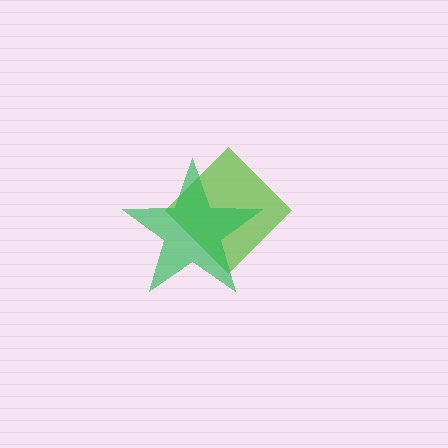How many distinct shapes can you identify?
There are 2 distinct shapes: a lime diamond, a green star.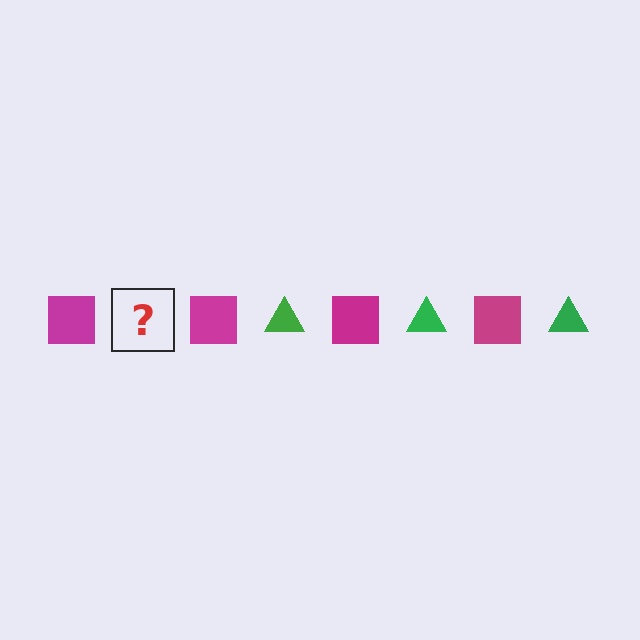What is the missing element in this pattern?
The missing element is a green triangle.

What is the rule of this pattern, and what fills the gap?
The rule is that the pattern alternates between magenta square and green triangle. The gap should be filled with a green triangle.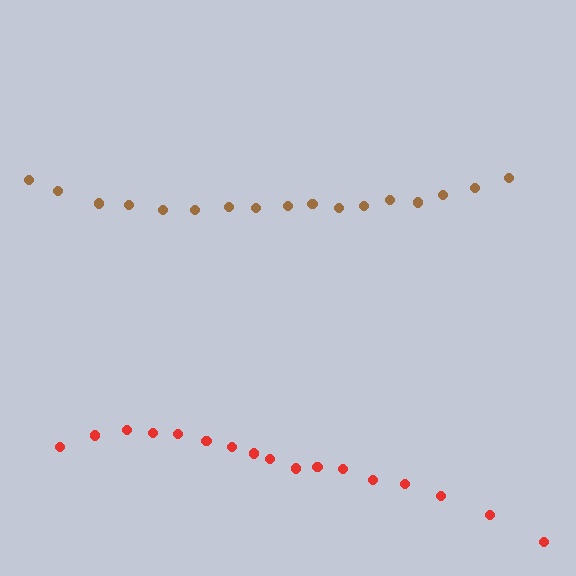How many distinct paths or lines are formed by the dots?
There are 2 distinct paths.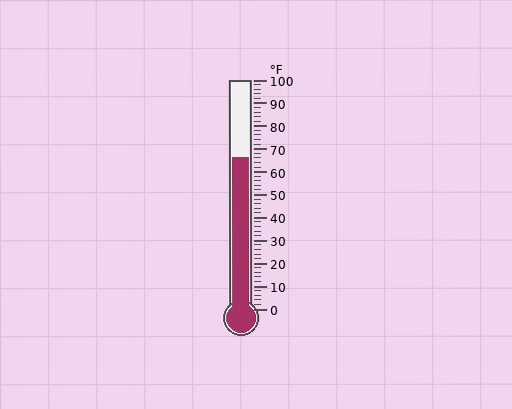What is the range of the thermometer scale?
The thermometer scale ranges from 0°F to 100°F.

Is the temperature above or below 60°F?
The temperature is above 60°F.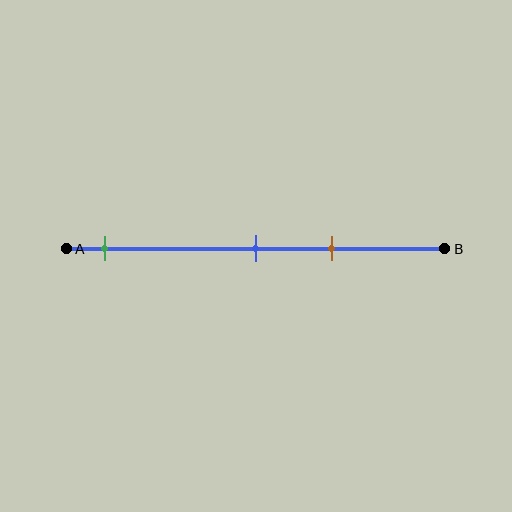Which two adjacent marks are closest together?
The blue and brown marks are the closest adjacent pair.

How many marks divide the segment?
There are 3 marks dividing the segment.